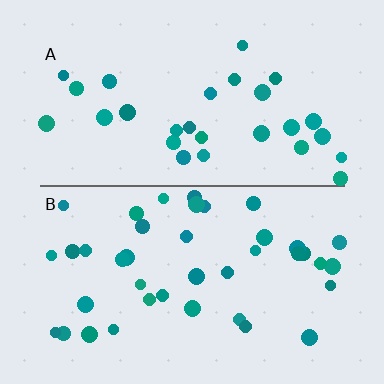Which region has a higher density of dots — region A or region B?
B (the bottom).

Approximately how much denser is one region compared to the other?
Approximately 1.4× — region B over region A.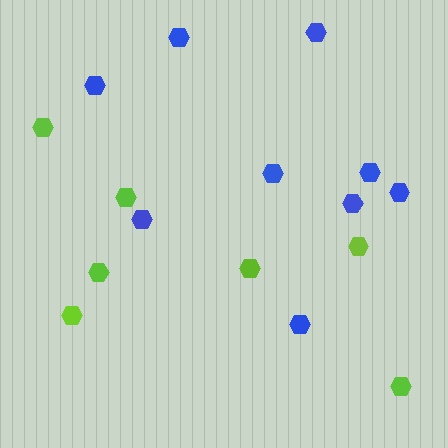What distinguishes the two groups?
There are 2 groups: one group of lime hexagons (7) and one group of blue hexagons (9).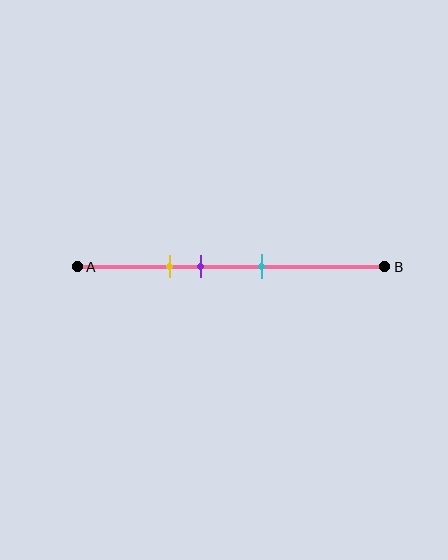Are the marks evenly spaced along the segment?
Yes, the marks are approximately evenly spaced.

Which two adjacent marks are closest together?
The yellow and purple marks are the closest adjacent pair.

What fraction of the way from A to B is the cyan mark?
The cyan mark is approximately 60% (0.6) of the way from A to B.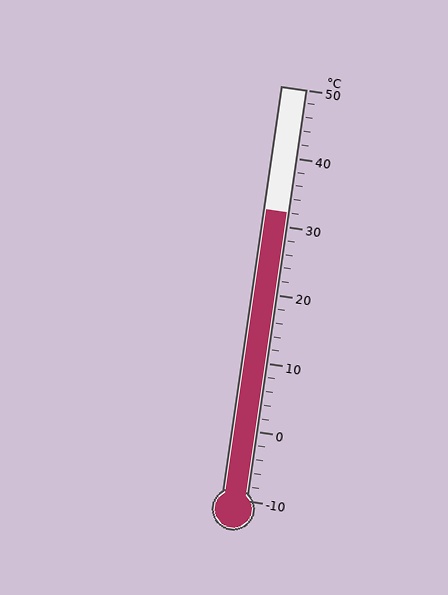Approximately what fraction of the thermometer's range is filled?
The thermometer is filled to approximately 70% of its range.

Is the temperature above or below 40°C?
The temperature is below 40°C.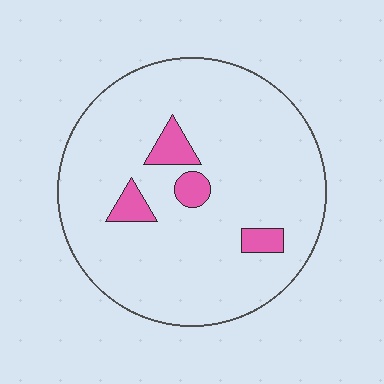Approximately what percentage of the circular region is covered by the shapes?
Approximately 10%.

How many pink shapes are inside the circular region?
4.